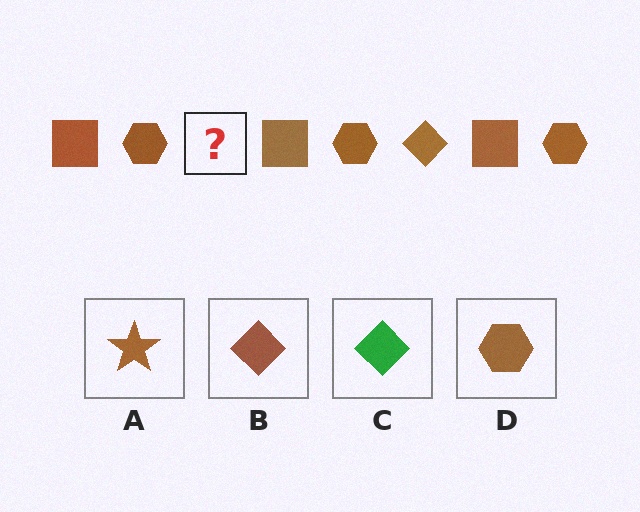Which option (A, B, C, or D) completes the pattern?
B.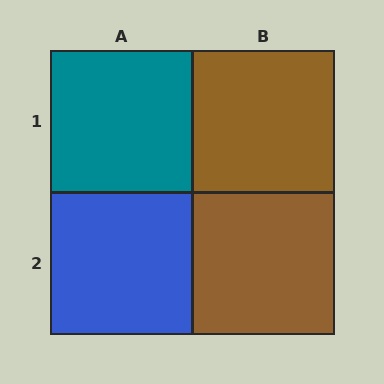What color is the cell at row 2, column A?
Blue.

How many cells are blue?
1 cell is blue.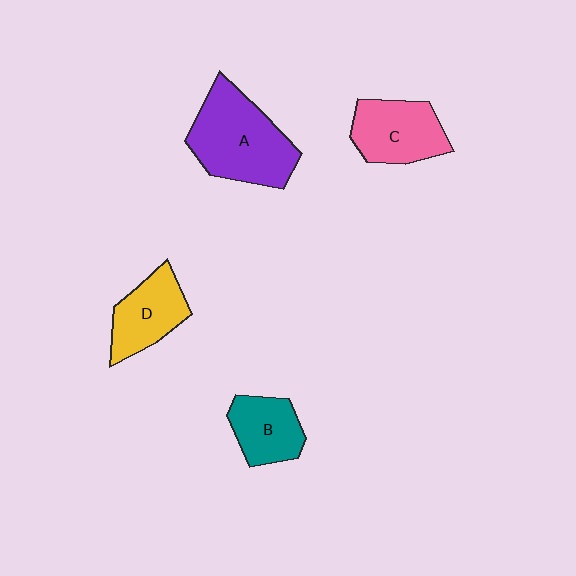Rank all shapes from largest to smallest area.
From largest to smallest: A (purple), C (pink), D (yellow), B (teal).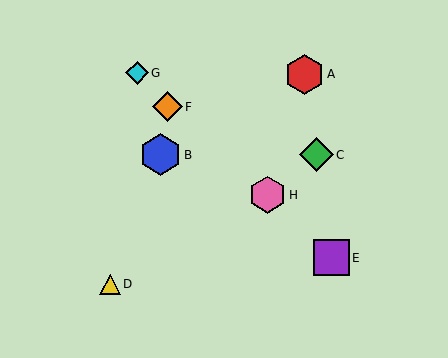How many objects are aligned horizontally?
2 objects (B, C) are aligned horizontally.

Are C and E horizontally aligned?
No, C is at y≈155 and E is at y≈258.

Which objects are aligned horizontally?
Objects B, C are aligned horizontally.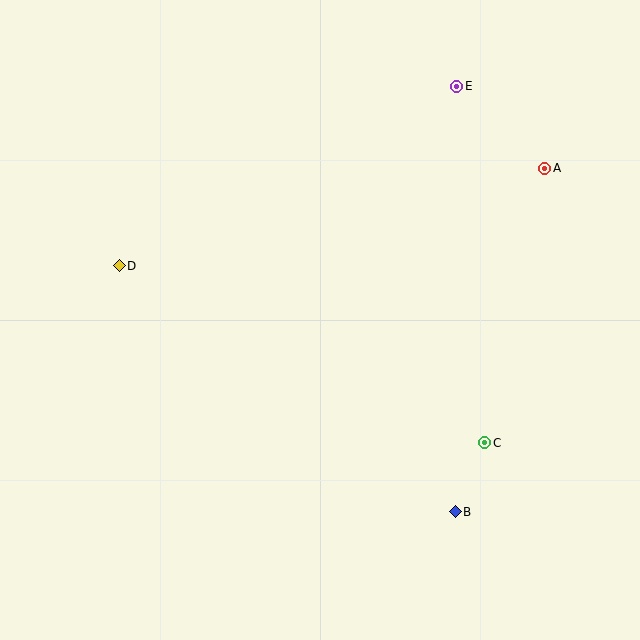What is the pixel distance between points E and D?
The distance between E and D is 382 pixels.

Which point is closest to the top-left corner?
Point D is closest to the top-left corner.